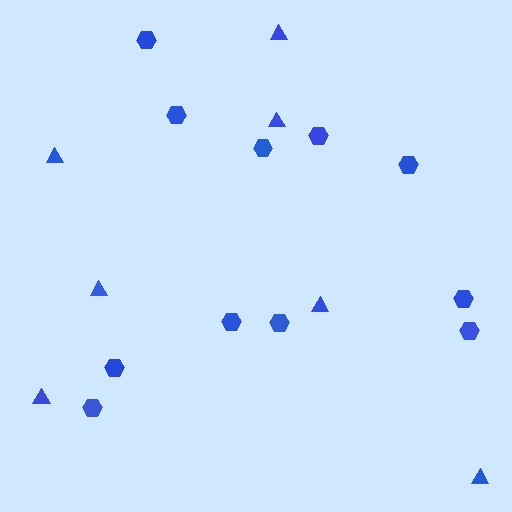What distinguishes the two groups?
There are 2 groups: one group of triangles (7) and one group of hexagons (11).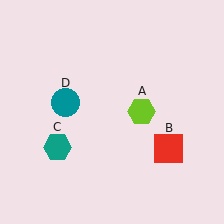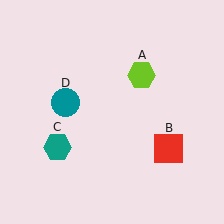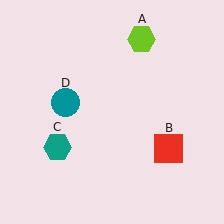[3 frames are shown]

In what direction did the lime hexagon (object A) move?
The lime hexagon (object A) moved up.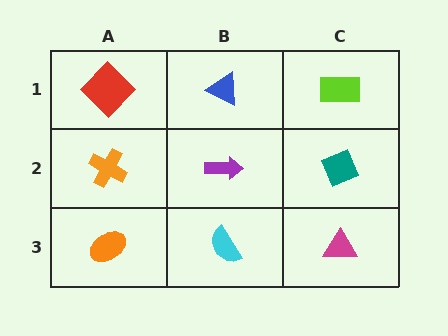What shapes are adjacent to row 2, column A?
A red diamond (row 1, column A), an orange ellipse (row 3, column A), a purple arrow (row 2, column B).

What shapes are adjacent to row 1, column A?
An orange cross (row 2, column A), a blue triangle (row 1, column B).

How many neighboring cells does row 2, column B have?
4.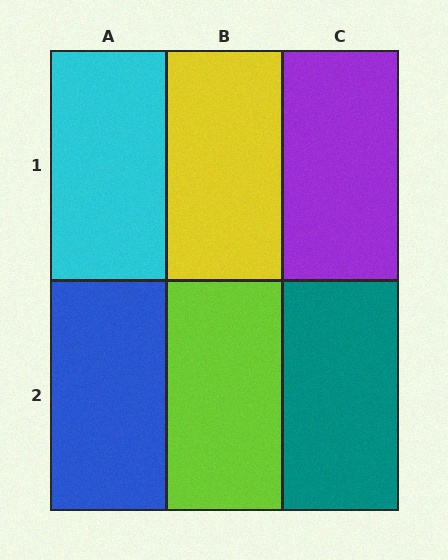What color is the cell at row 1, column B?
Yellow.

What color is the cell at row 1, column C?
Purple.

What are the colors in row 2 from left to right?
Blue, lime, teal.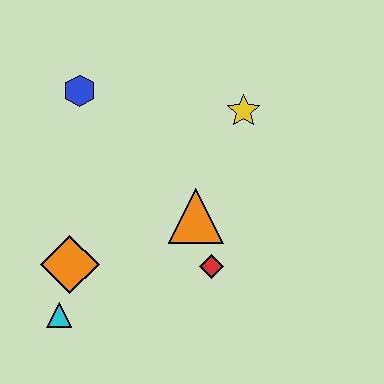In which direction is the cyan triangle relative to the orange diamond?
The cyan triangle is below the orange diamond.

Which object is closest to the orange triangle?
The red diamond is closest to the orange triangle.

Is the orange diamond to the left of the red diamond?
Yes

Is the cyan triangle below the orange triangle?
Yes